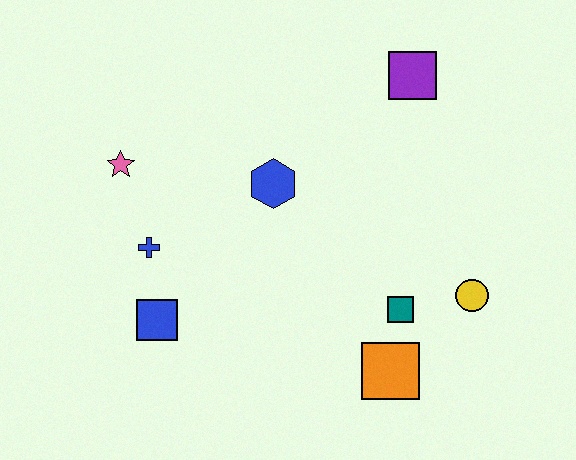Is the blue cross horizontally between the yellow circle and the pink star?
Yes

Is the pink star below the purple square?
Yes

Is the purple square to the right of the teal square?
Yes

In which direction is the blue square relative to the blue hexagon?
The blue square is below the blue hexagon.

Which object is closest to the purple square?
The blue hexagon is closest to the purple square.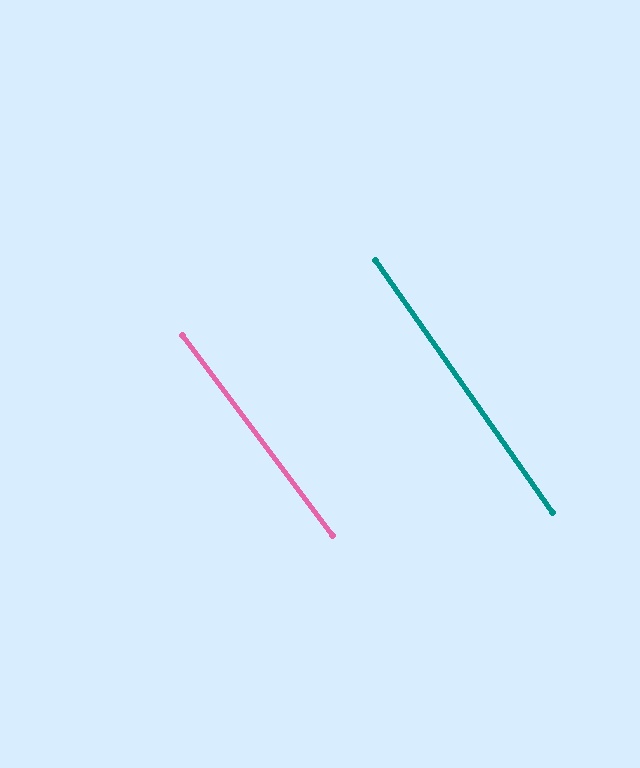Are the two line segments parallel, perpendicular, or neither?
Parallel — their directions differ by only 1.7°.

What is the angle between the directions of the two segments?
Approximately 2 degrees.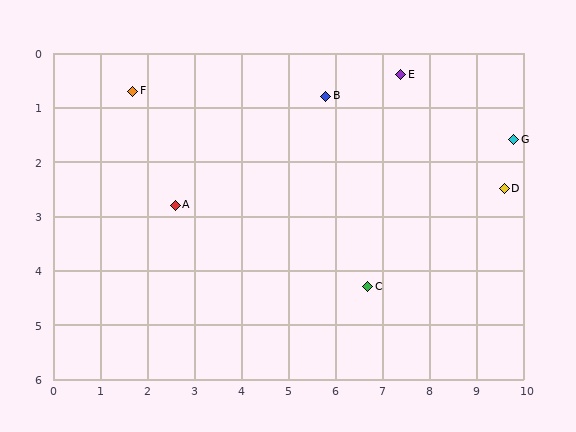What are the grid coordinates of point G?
Point G is at approximately (9.8, 1.6).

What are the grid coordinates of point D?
Point D is at approximately (9.6, 2.5).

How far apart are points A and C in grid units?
Points A and C are about 4.4 grid units apart.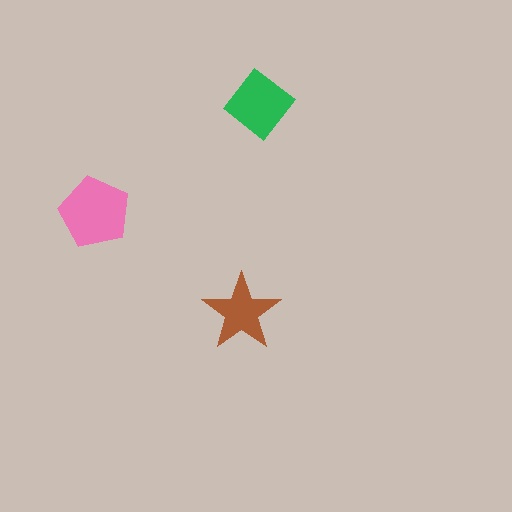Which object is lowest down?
The brown star is bottommost.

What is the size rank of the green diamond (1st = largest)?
2nd.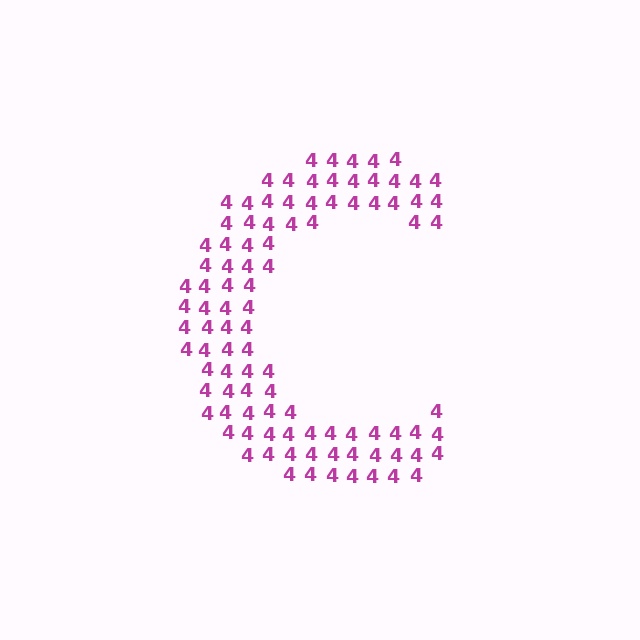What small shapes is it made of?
It is made of small digit 4's.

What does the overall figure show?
The overall figure shows the letter C.